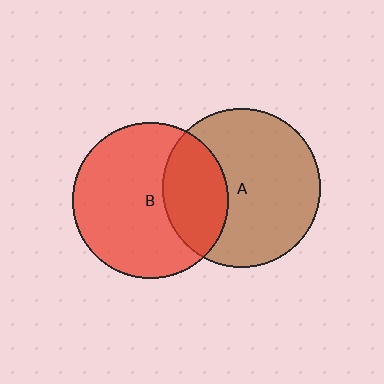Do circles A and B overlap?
Yes.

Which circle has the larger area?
Circle A (brown).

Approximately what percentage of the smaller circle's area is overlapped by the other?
Approximately 30%.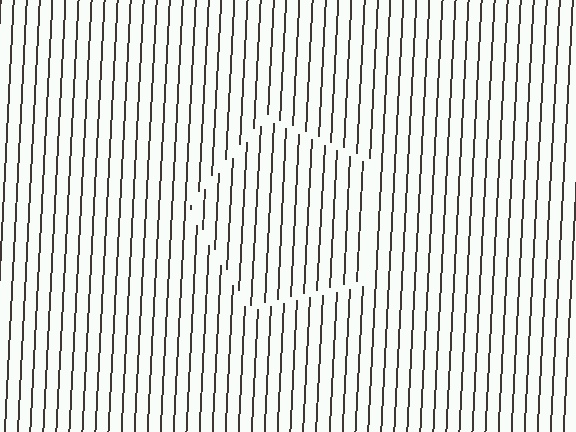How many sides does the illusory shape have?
5 sides — the line-ends trace a pentagon.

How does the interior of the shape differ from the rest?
The interior of the shape contains the same grating, shifted by half a period — the contour is defined by the phase discontinuity where line-ends from the inner and outer gratings abut.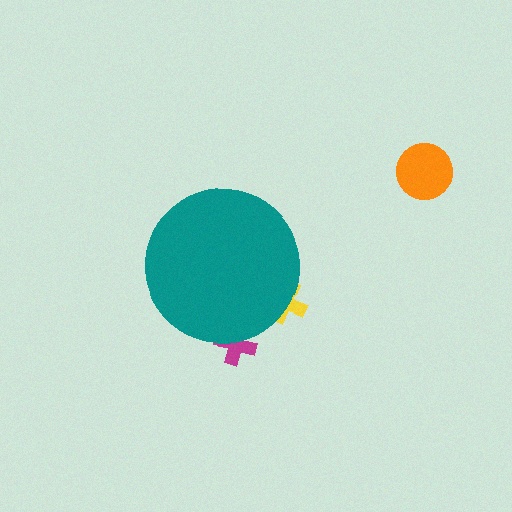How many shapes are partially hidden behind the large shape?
2 shapes are partially hidden.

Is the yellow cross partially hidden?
Yes, the yellow cross is partially hidden behind the teal circle.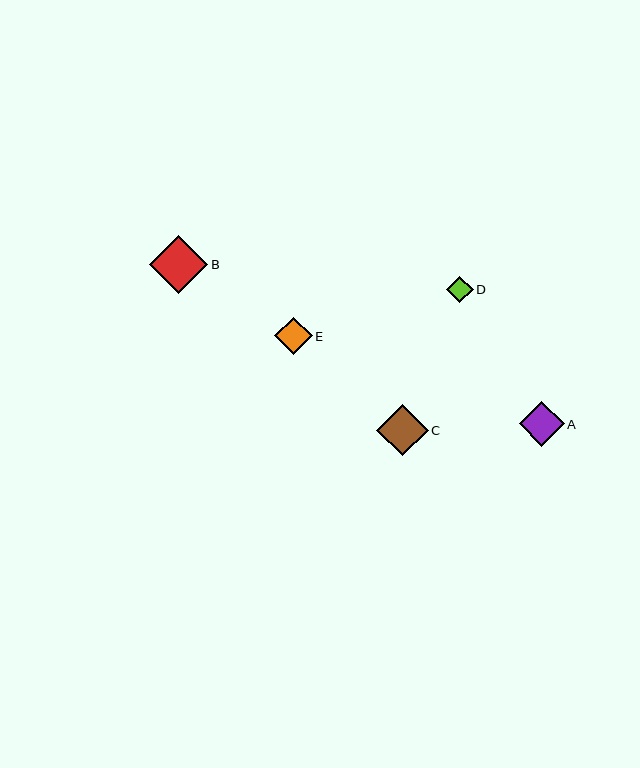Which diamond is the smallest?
Diamond D is the smallest with a size of approximately 26 pixels.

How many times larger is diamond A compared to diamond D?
Diamond A is approximately 1.7 times the size of diamond D.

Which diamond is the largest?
Diamond B is the largest with a size of approximately 58 pixels.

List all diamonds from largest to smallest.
From largest to smallest: B, C, A, E, D.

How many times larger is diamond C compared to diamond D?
Diamond C is approximately 2.0 times the size of diamond D.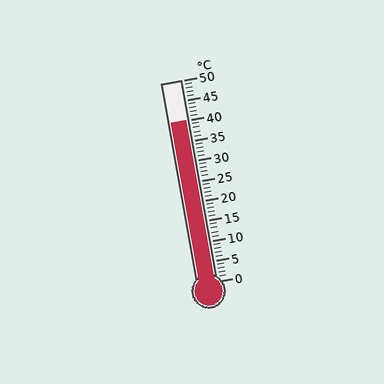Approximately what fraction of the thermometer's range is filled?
The thermometer is filled to approximately 80% of its range.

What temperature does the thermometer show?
The thermometer shows approximately 40°C.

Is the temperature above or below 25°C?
The temperature is above 25°C.